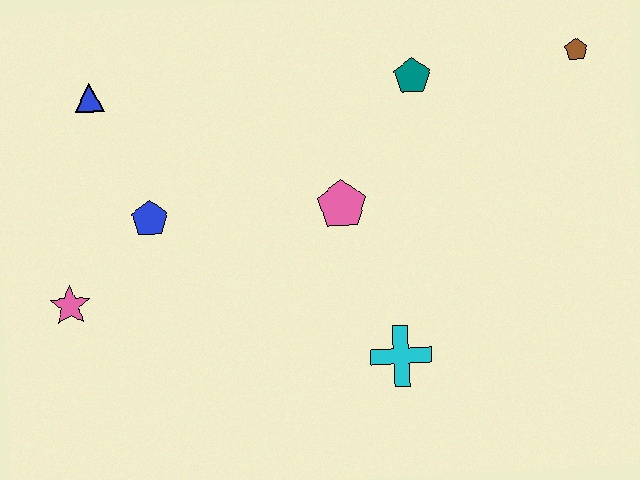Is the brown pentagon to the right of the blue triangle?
Yes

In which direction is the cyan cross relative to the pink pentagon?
The cyan cross is below the pink pentagon.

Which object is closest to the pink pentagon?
The teal pentagon is closest to the pink pentagon.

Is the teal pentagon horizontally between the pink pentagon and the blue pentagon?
No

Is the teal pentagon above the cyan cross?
Yes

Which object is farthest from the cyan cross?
The blue triangle is farthest from the cyan cross.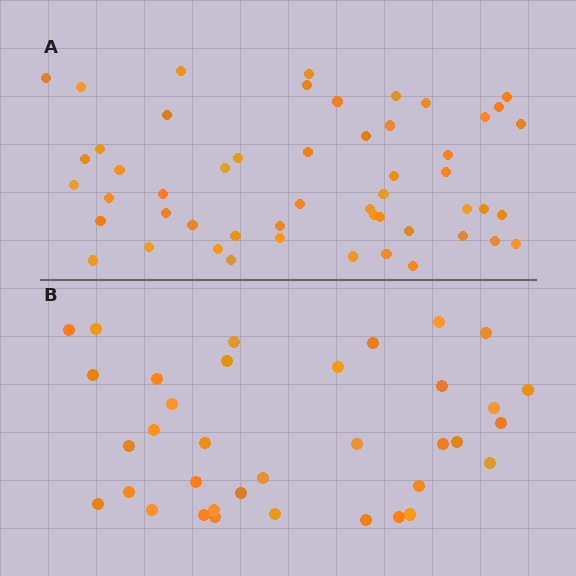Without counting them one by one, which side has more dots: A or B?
Region A (the top region) has more dots.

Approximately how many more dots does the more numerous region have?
Region A has approximately 15 more dots than region B.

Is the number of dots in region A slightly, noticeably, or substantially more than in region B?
Region A has noticeably more, but not dramatically so. The ratio is roughly 1.4 to 1.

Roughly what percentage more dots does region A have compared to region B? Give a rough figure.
About 45% more.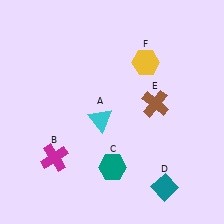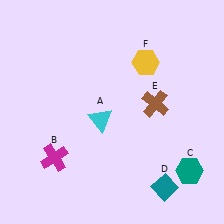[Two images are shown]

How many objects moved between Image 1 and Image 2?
1 object moved between the two images.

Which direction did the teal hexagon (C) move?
The teal hexagon (C) moved right.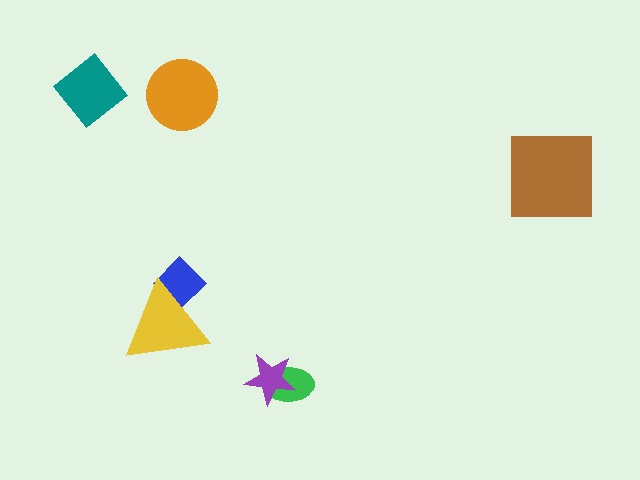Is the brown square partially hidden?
No, no other shape covers it.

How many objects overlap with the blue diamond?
1 object overlaps with the blue diamond.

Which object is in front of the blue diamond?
The yellow triangle is in front of the blue diamond.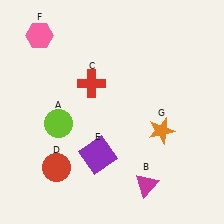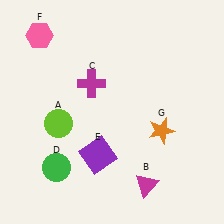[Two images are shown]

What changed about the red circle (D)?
In Image 1, D is red. In Image 2, it changed to green.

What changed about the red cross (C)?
In Image 1, C is red. In Image 2, it changed to magenta.